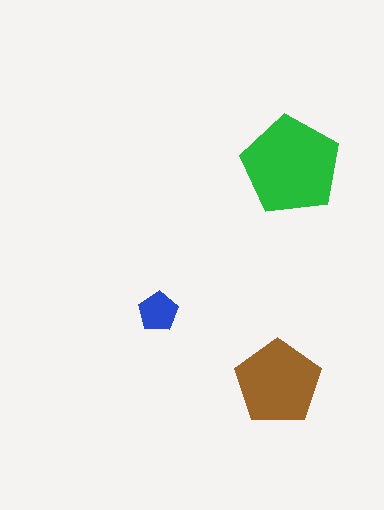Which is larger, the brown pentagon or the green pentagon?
The green one.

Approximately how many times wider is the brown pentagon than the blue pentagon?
About 2 times wider.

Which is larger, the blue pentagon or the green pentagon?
The green one.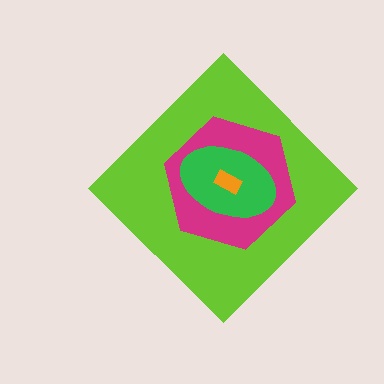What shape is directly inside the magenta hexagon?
The green ellipse.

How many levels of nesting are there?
4.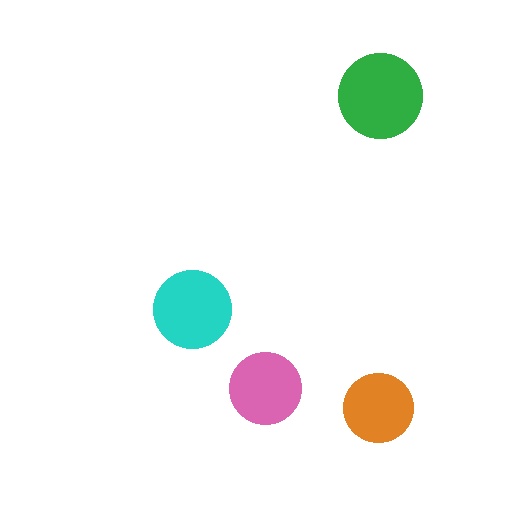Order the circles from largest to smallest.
the green one, the cyan one, the pink one, the orange one.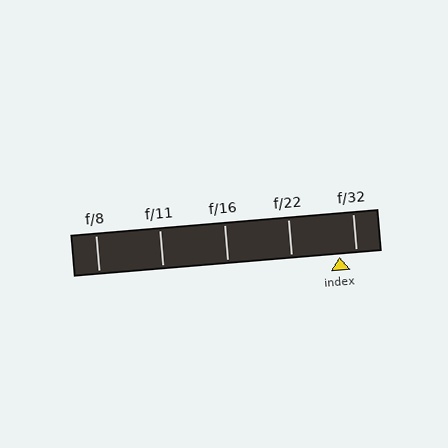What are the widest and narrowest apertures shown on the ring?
The widest aperture shown is f/8 and the narrowest is f/32.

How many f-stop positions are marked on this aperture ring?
There are 5 f-stop positions marked.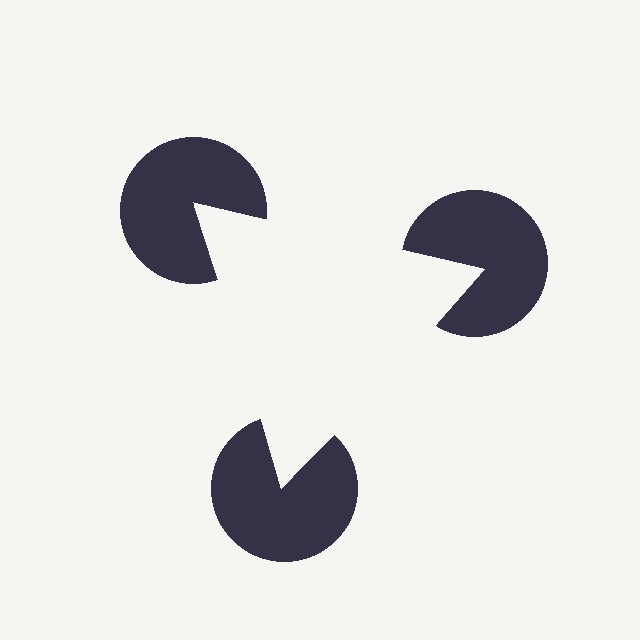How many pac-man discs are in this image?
There are 3 — one at each vertex of the illusory triangle.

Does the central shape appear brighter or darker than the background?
It typically appears slightly brighter than the background, even though no actual brightness change is drawn.